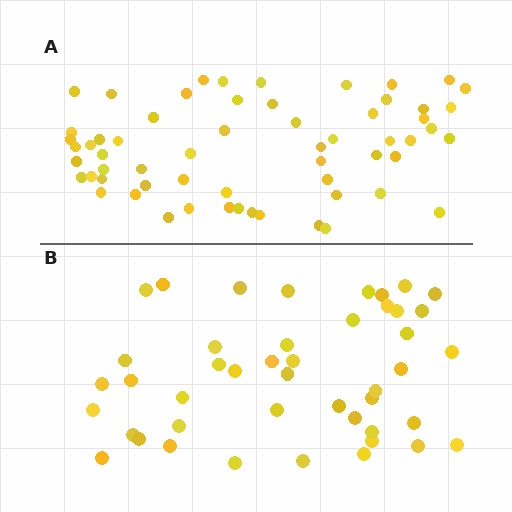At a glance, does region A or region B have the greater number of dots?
Region A (the top region) has more dots.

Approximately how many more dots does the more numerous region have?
Region A has approximately 15 more dots than region B.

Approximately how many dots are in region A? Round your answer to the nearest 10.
About 60 dots.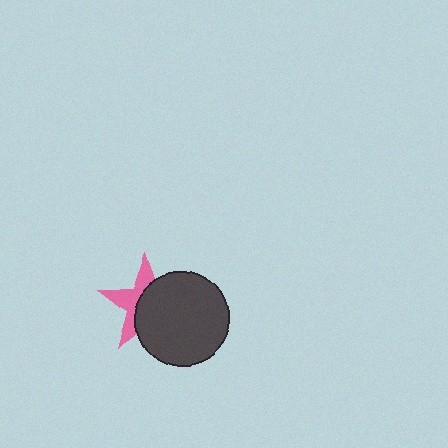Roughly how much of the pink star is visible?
A small part of it is visible (roughly 42%).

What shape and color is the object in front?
The object in front is a dark gray circle.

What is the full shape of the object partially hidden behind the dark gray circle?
The partially hidden object is a pink star.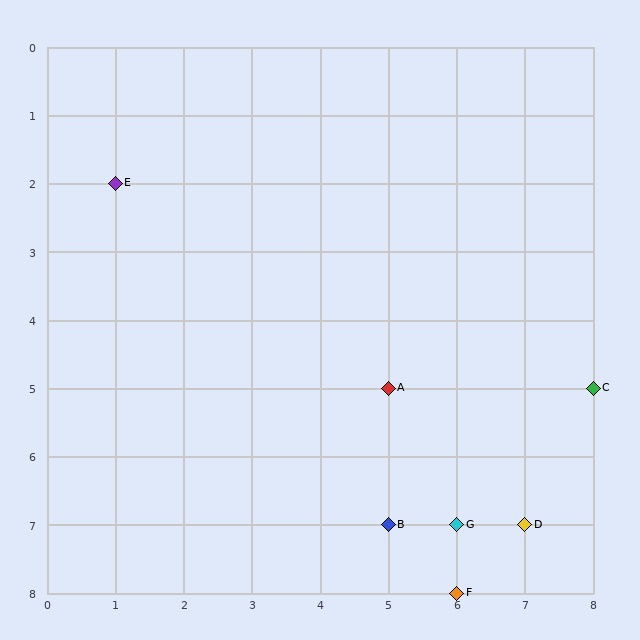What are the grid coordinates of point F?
Point F is at grid coordinates (6, 8).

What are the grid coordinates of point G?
Point G is at grid coordinates (6, 7).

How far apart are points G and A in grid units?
Points G and A are 1 column and 2 rows apart (about 2.2 grid units diagonally).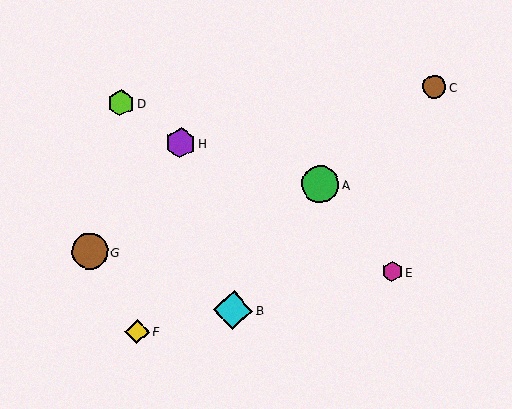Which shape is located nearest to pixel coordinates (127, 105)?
The lime hexagon (labeled D) at (121, 103) is nearest to that location.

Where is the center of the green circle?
The center of the green circle is at (320, 184).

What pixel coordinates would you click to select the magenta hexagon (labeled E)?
Click at (392, 272) to select the magenta hexagon E.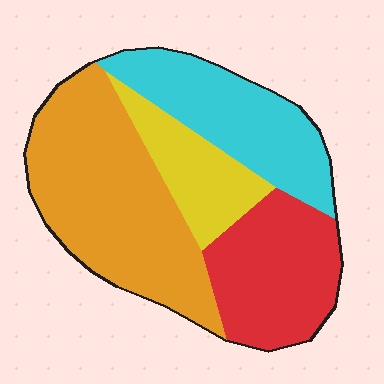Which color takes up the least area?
Yellow, at roughly 15%.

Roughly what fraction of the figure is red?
Red takes up about one quarter (1/4) of the figure.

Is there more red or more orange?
Orange.